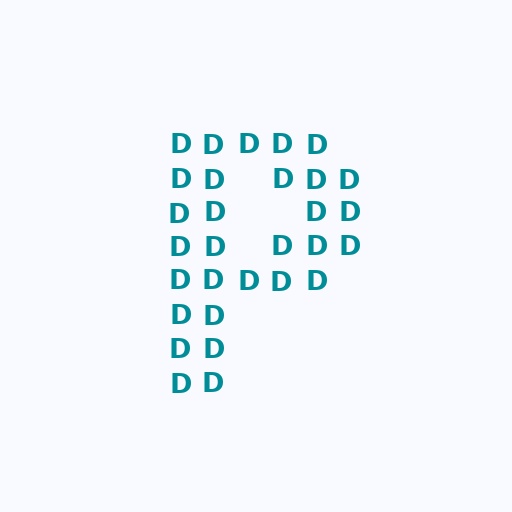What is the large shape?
The large shape is the letter P.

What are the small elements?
The small elements are letter D's.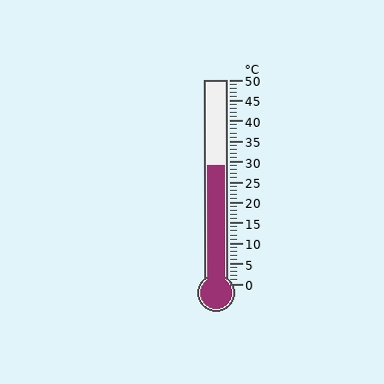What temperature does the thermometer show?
The thermometer shows approximately 29°C.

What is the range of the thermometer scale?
The thermometer scale ranges from 0°C to 50°C.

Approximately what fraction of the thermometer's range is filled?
The thermometer is filled to approximately 60% of its range.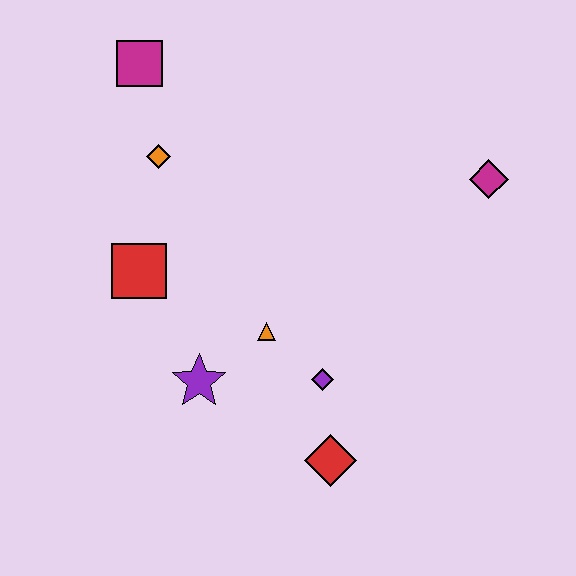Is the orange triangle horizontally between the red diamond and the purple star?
Yes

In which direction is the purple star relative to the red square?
The purple star is below the red square.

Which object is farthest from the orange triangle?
The magenta square is farthest from the orange triangle.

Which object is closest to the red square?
The orange diamond is closest to the red square.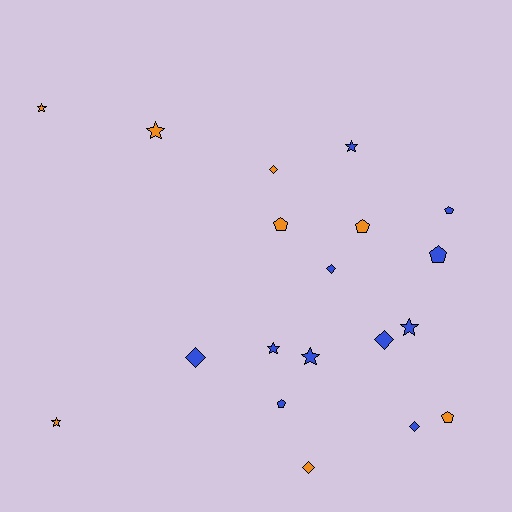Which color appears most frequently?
Blue, with 11 objects.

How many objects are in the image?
There are 19 objects.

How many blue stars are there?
There are 4 blue stars.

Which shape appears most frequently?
Star, with 7 objects.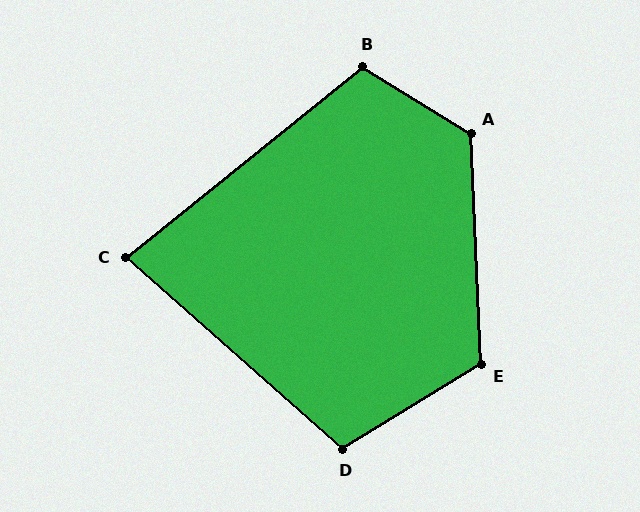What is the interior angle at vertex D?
Approximately 107 degrees (obtuse).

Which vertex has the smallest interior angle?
C, at approximately 80 degrees.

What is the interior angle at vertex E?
Approximately 119 degrees (obtuse).